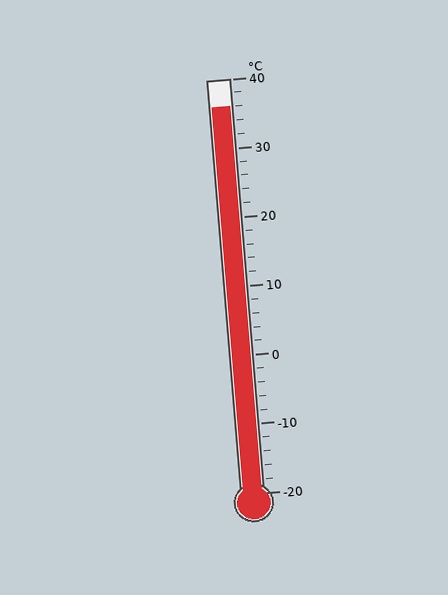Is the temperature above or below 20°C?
The temperature is above 20°C.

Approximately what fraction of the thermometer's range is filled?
The thermometer is filled to approximately 95% of its range.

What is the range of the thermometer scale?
The thermometer scale ranges from -20°C to 40°C.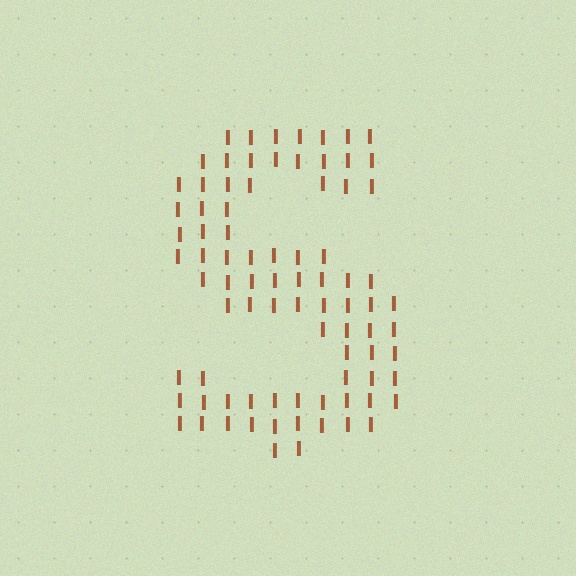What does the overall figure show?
The overall figure shows the letter S.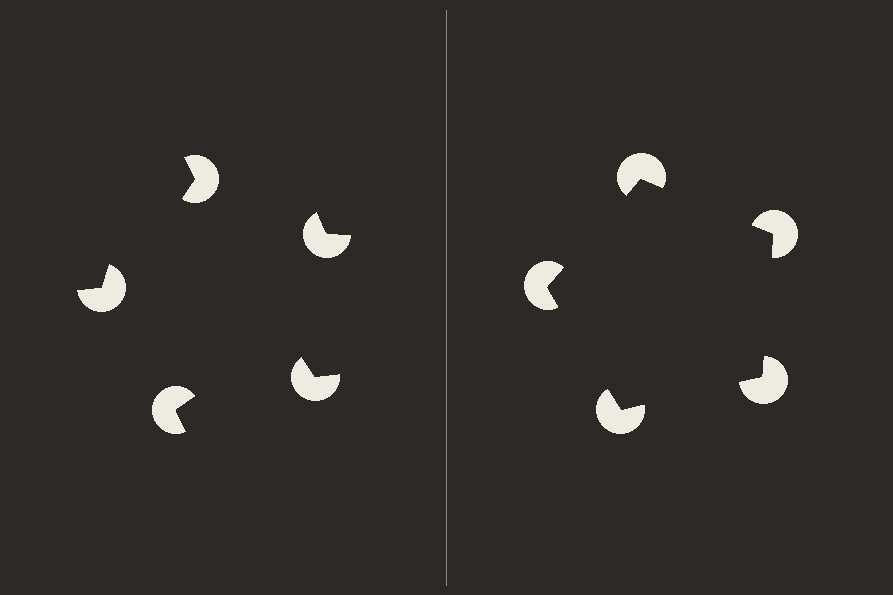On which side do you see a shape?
An illusory pentagon appears on the right side. On the left side the wedge cuts are rotated, so no coherent shape forms.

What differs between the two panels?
The pac-man discs are positioned identically on both sides; only the wedge orientations differ. On the right they align to a pentagon; on the left they are misaligned.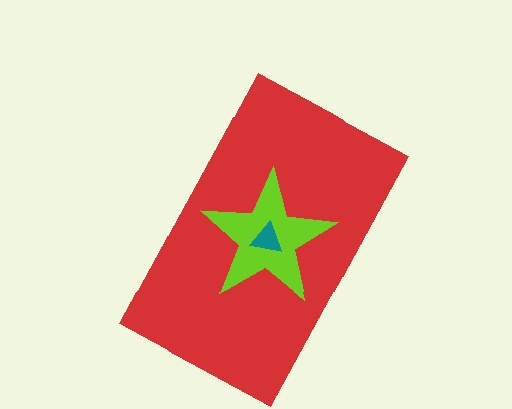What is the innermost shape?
The teal triangle.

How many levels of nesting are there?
3.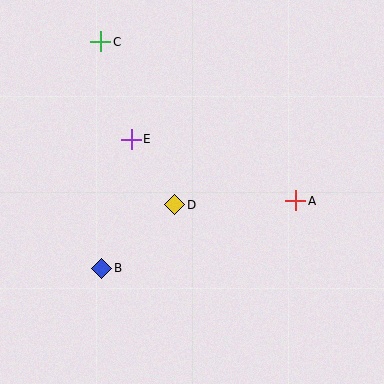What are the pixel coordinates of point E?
Point E is at (132, 139).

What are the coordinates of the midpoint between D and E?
The midpoint between D and E is at (153, 172).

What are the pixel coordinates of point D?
Point D is at (175, 205).